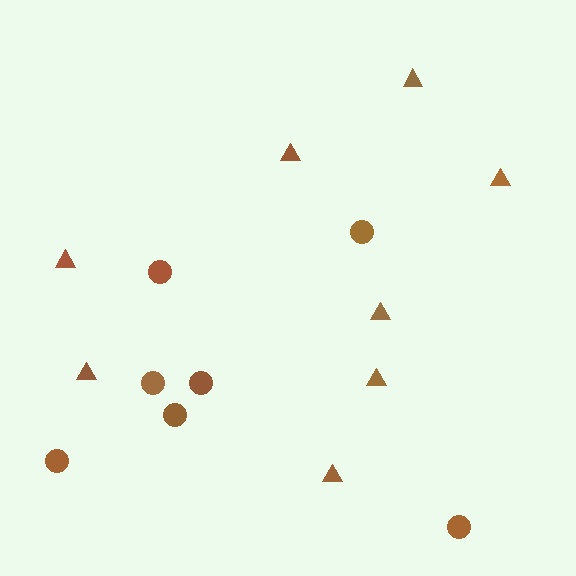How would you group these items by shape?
There are 2 groups: one group of triangles (8) and one group of circles (7).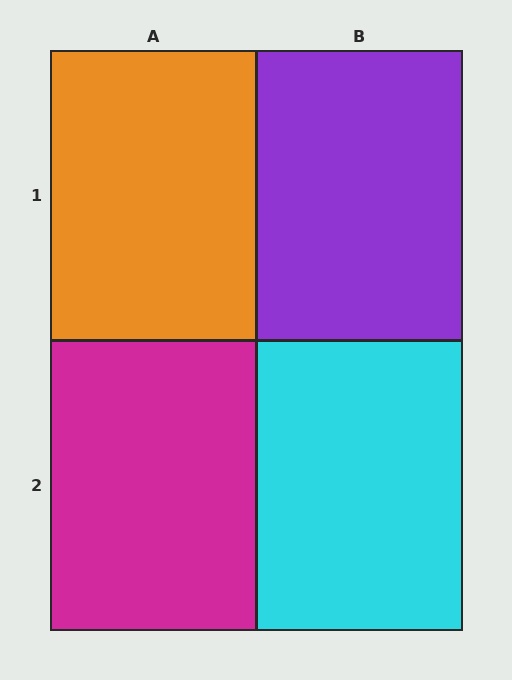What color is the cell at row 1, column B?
Purple.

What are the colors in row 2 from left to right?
Magenta, cyan.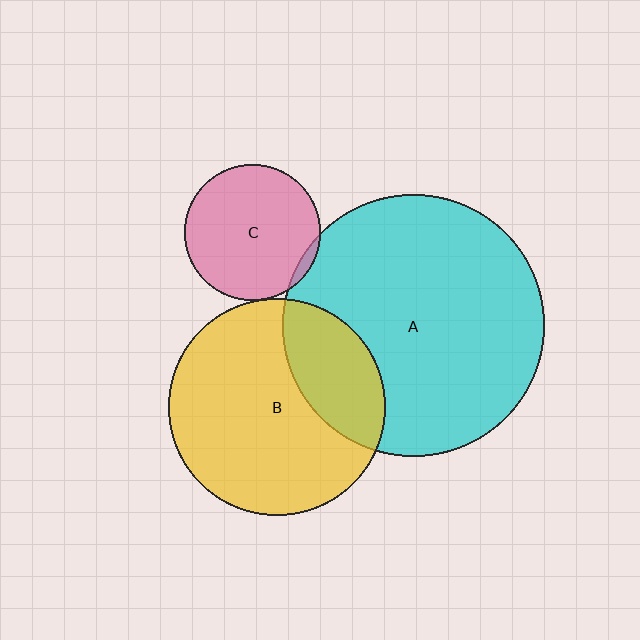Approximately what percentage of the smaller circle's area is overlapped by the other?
Approximately 5%.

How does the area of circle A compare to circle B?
Approximately 1.5 times.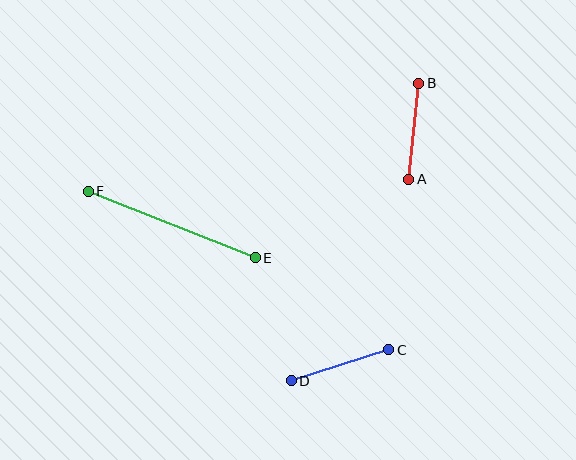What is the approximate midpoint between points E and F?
The midpoint is at approximately (172, 225) pixels.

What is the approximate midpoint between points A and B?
The midpoint is at approximately (414, 131) pixels.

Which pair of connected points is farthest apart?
Points E and F are farthest apart.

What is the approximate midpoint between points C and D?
The midpoint is at approximately (340, 365) pixels.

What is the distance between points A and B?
The distance is approximately 97 pixels.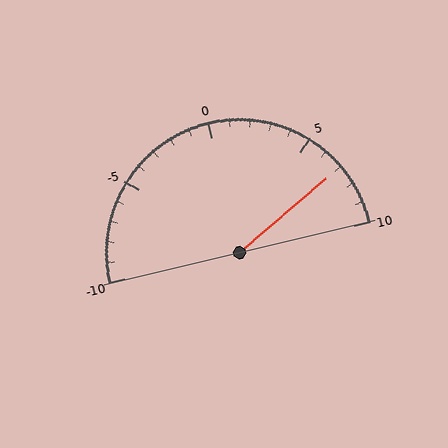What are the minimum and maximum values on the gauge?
The gauge ranges from -10 to 10.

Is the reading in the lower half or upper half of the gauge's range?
The reading is in the upper half of the range (-10 to 10).